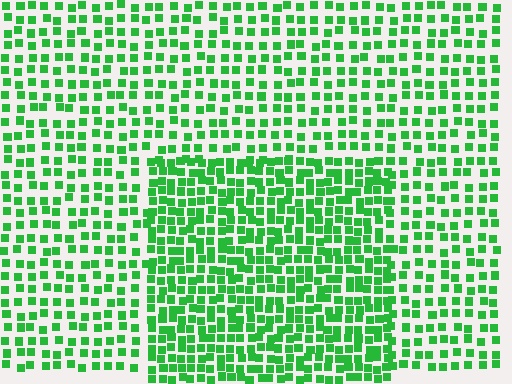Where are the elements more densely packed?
The elements are more densely packed inside the rectangle boundary.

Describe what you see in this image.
The image contains small green elements arranged at two different densities. A rectangle-shaped region is visible where the elements are more densely packed than the surrounding area.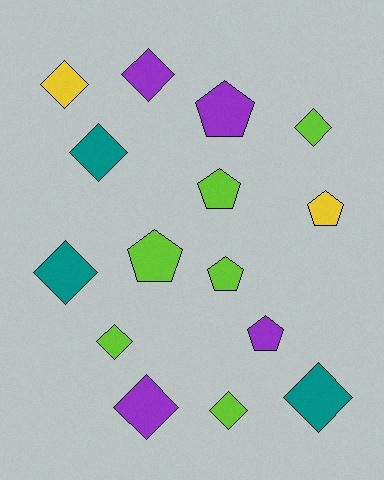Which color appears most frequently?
Lime, with 6 objects.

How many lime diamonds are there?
There are 3 lime diamonds.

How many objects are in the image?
There are 15 objects.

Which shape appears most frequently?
Diamond, with 9 objects.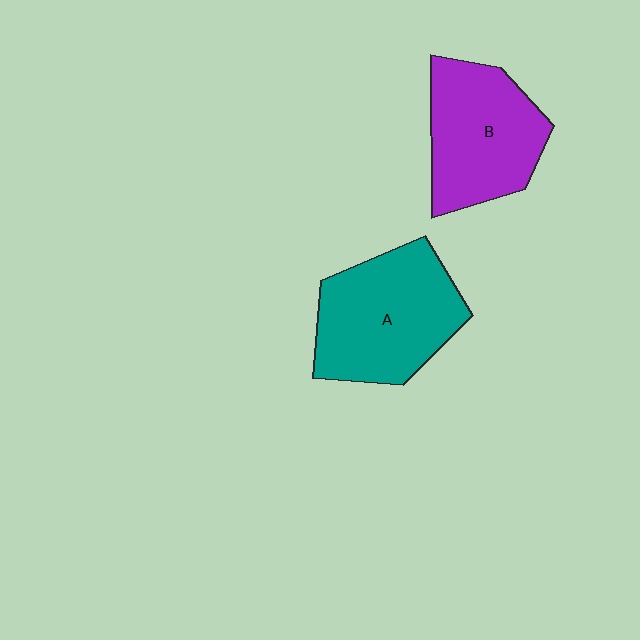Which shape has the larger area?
Shape A (teal).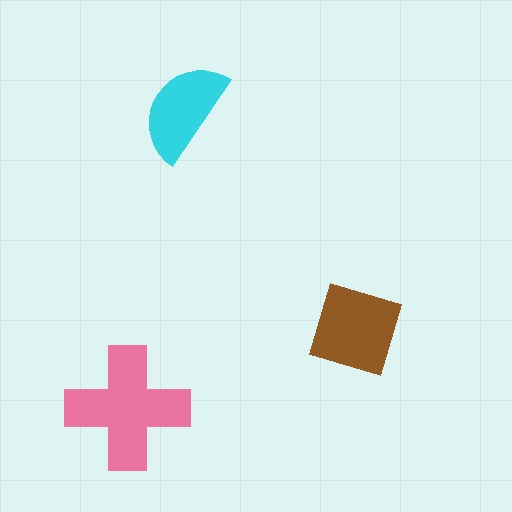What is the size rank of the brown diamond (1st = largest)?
2nd.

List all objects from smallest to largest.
The cyan semicircle, the brown diamond, the pink cross.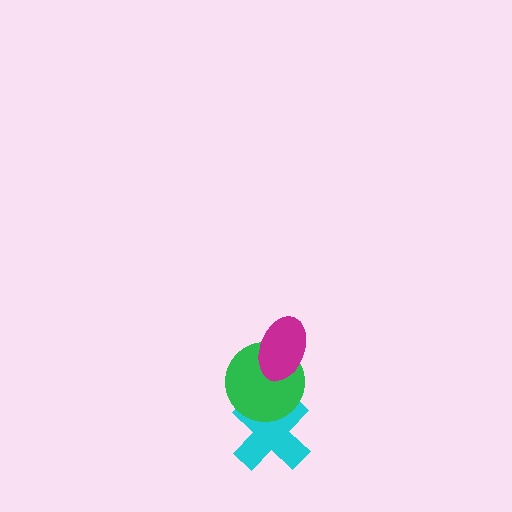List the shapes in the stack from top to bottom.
From top to bottom: the magenta ellipse, the green circle, the cyan cross.